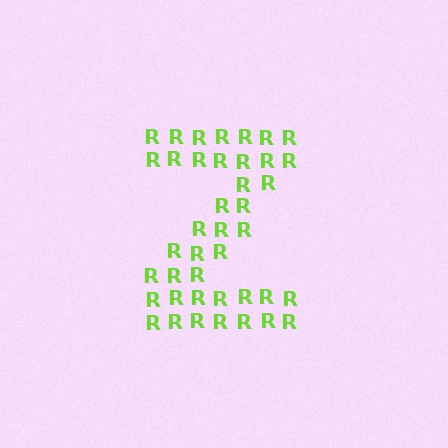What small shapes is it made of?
It is made of small letter R's.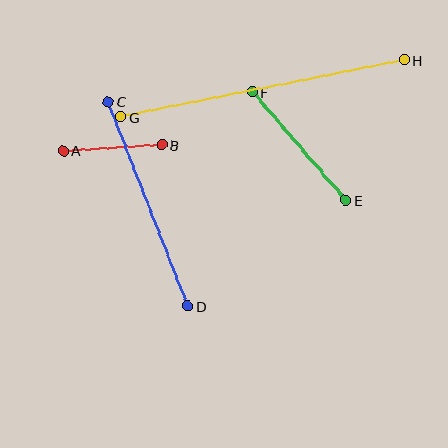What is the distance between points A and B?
The distance is approximately 99 pixels.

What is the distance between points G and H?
The distance is approximately 289 pixels.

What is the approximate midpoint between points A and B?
The midpoint is at approximately (113, 148) pixels.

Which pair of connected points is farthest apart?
Points G and H are farthest apart.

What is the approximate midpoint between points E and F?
The midpoint is at approximately (299, 146) pixels.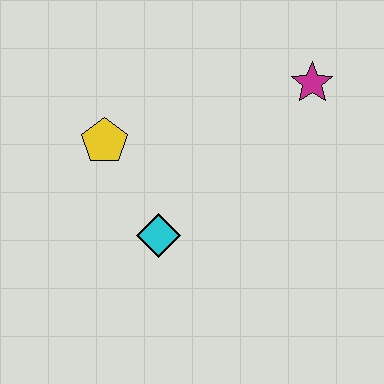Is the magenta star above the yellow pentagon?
Yes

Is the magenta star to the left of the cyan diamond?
No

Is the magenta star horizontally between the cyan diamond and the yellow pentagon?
No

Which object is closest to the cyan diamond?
The yellow pentagon is closest to the cyan diamond.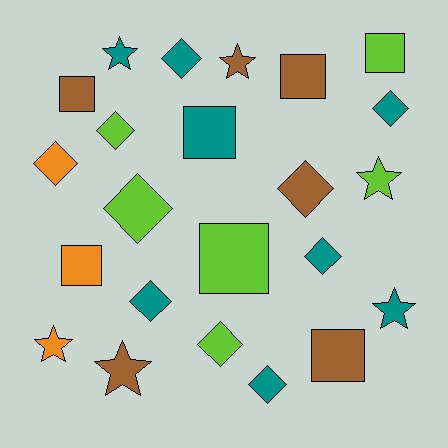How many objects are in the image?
There are 23 objects.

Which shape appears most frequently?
Diamond, with 10 objects.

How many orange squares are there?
There is 1 orange square.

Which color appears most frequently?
Teal, with 8 objects.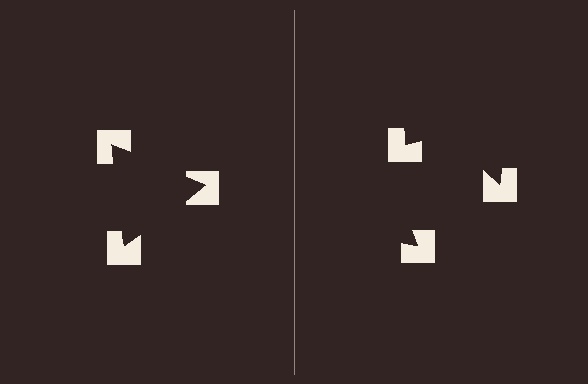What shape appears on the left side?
An illusory triangle.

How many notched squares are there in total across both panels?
6 — 3 on each side.